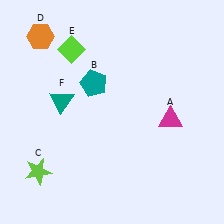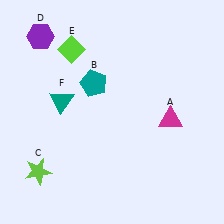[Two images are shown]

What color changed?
The hexagon (D) changed from orange in Image 1 to purple in Image 2.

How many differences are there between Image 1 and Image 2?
There is 1 difference between the two images.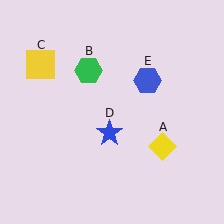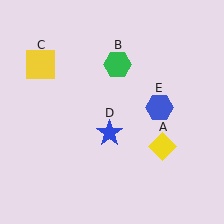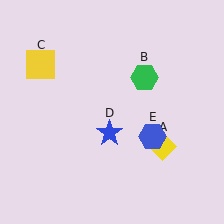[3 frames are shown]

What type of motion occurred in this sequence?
The green hexagon (object B), blue hexagon (object E) rotated clockwise around the center of the scene.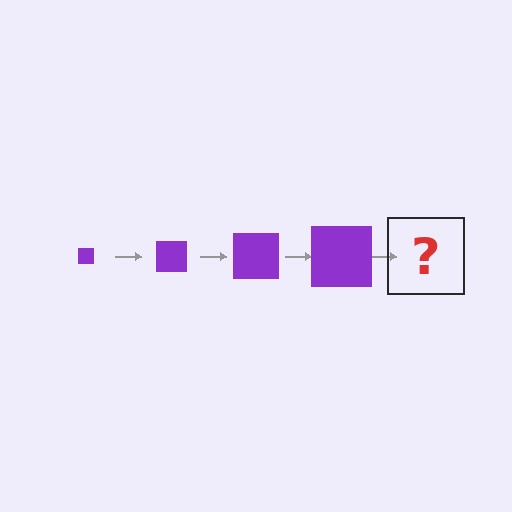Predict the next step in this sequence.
The next step is a purple square, larger than the previous one.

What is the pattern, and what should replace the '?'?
The pattern is that the square gets progressively larger each step. The '?' should be a purple square, larger than the previous one.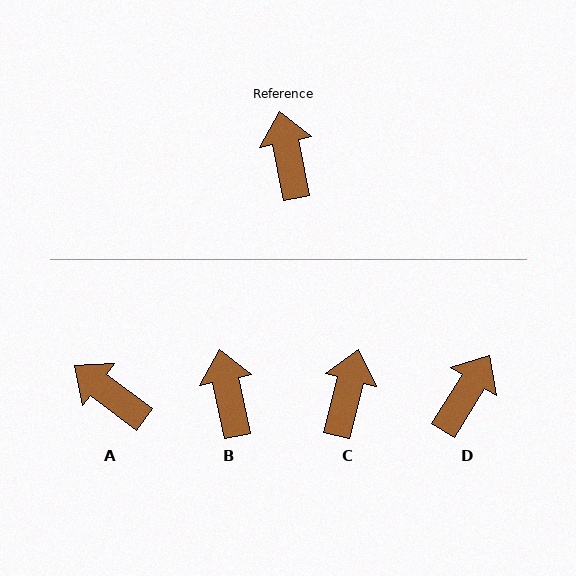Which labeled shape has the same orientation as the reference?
B.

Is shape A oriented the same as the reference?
No, it is off by about 41 degrees.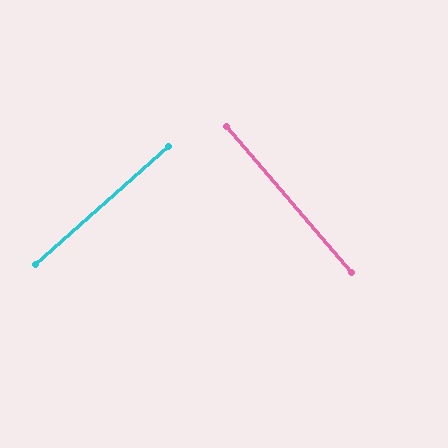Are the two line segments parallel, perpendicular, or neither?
Perpendicular — they meet at approximately 89°.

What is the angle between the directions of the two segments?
Approximately 89 degrees.